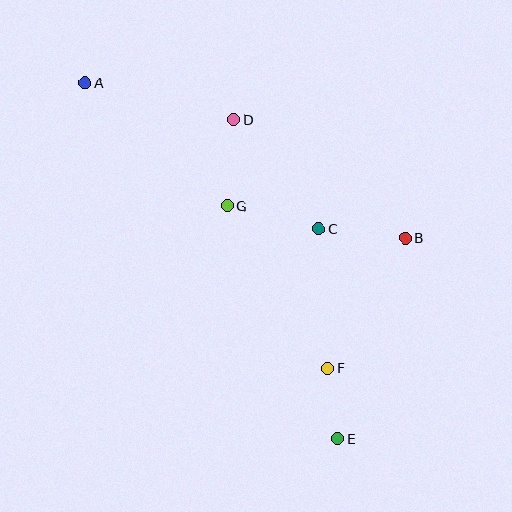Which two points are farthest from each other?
Points A and E are farthest from each other.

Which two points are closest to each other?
Points E and F are closest to each other.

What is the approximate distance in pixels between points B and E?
The distance between B and E is approximately 211 pixels.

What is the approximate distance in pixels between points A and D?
The distance between A and D is approximately 153 pixels.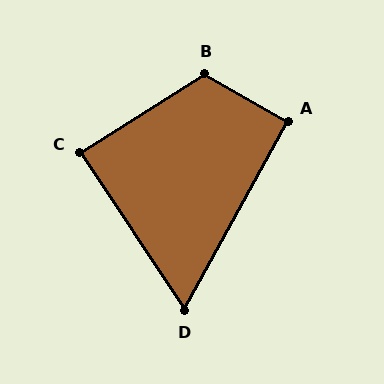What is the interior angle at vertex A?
Approximately 91 degrees (approximately right).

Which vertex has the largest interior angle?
B, at approximately 118 degrees.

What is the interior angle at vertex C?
Approximately 89 degrees (approximately right).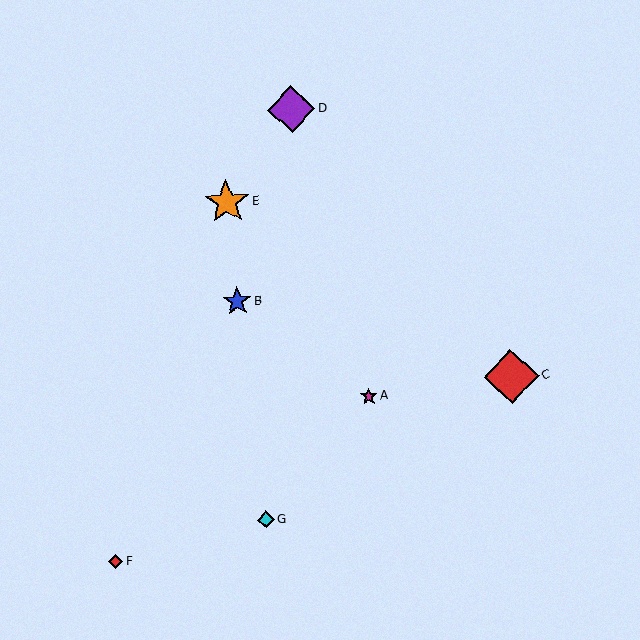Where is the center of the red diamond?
The center of the red diamond is at (511, 376).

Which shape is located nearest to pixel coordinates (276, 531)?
The cyan diamond (labeled G) at (266, 520) is nearest to that location.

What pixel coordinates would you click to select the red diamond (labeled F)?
Click at (116, 561) to select the red diamond F.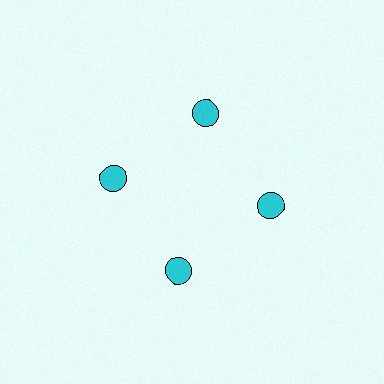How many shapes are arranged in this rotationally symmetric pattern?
There are 4 shapes, arranged in 4 groups of 1.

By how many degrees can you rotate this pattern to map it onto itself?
The pattern maps onto itself every 90 degrees of rotation.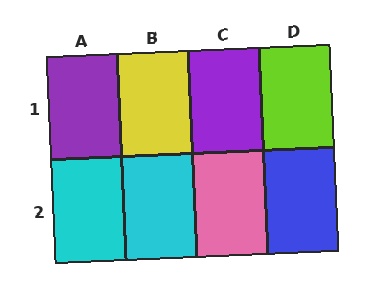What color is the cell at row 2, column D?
Blue.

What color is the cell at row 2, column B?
Cyan.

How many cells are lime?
1 cell is lime.